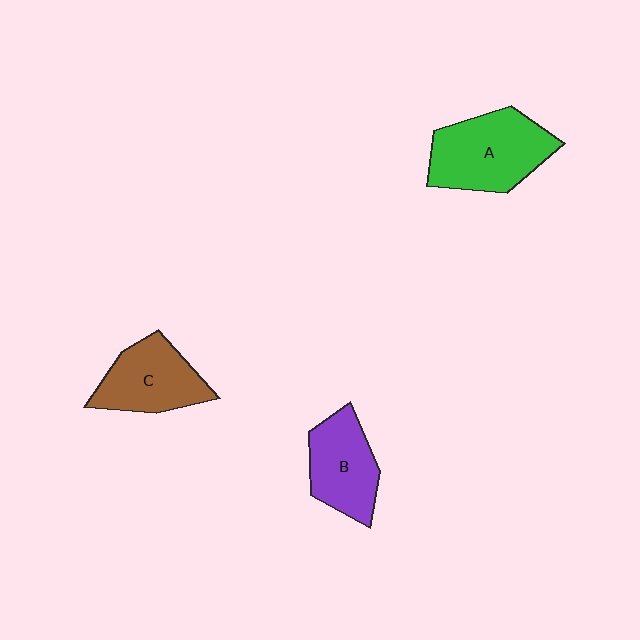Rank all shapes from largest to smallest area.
From largest to smallest: A (green), C (brown), B (purple).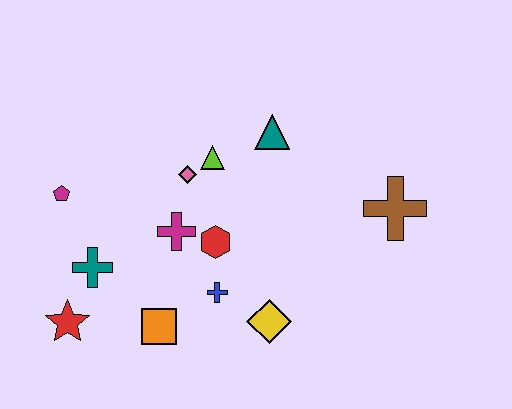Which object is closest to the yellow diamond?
The blue cross is closest to the yellow diamond.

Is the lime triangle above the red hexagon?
Yes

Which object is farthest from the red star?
The brown cross is farthest from the red star.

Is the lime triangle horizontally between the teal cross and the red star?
No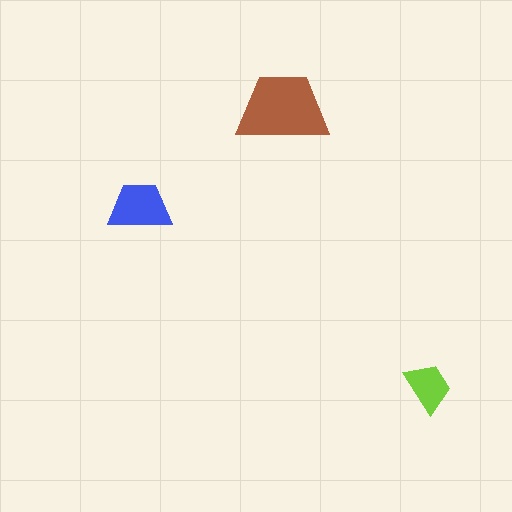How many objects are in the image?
There are 3 objects in the image.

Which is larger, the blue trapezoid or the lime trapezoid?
The blue one.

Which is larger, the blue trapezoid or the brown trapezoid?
The brown one.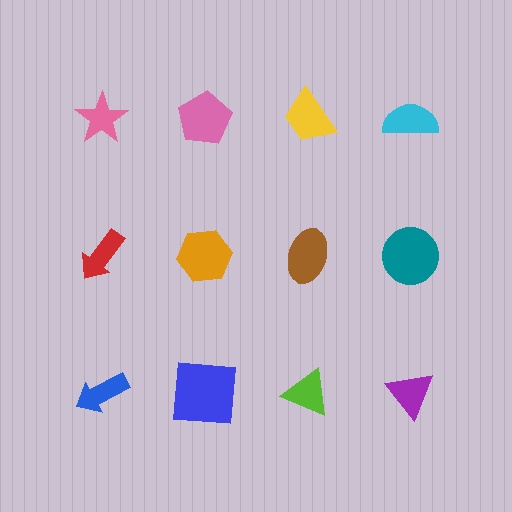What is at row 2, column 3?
A brown ellipse.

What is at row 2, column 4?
A teal circle.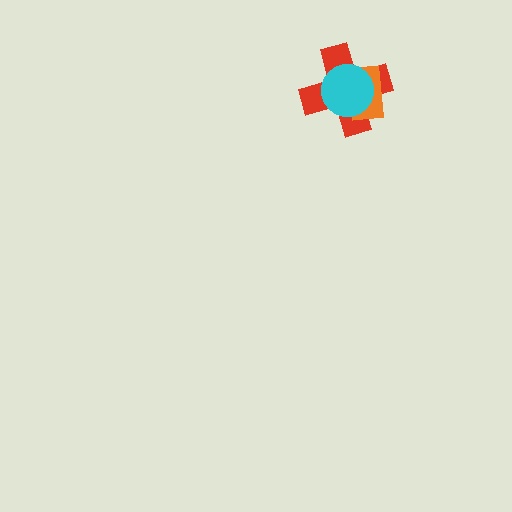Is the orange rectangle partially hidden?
Yes, it is partially covered by another shape.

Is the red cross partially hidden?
Yes, it is partially covered by another shape.